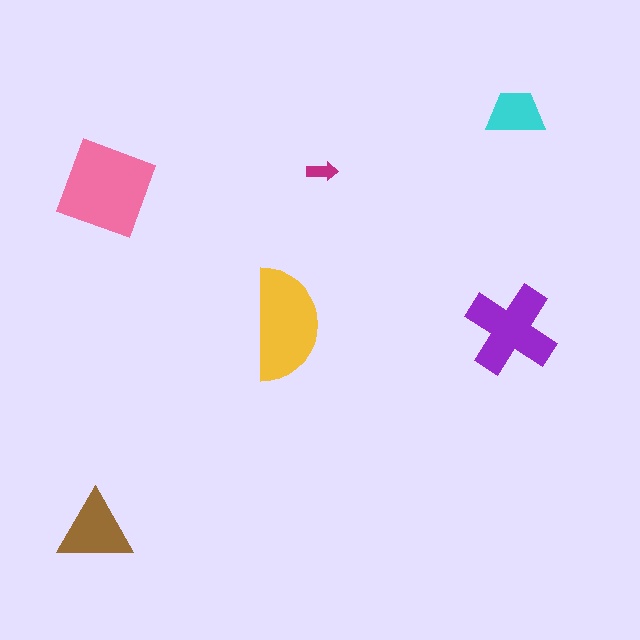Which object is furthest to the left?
The brown triangle is leftmost.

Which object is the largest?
The pink diamond.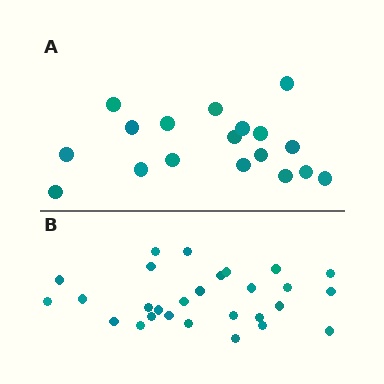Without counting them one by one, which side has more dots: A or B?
Region B (the bottom region) has more dots.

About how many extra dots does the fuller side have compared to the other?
Region B has roughly 10 or so more dots than region A.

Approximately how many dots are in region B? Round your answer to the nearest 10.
About 30 dots. (The exact count is 28, which rounds to 30.)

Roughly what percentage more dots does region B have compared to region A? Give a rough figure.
About 55% more.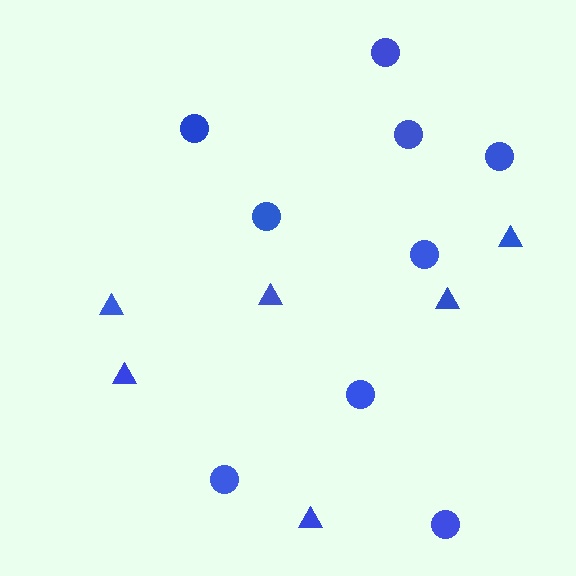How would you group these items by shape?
There are 2 groups: one group of circles (9) and one group of triangles (6).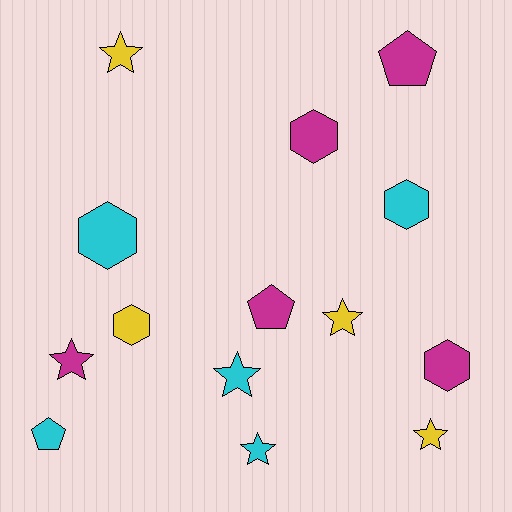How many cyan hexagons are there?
There are 2 cyan hexagons.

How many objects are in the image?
There are 14 objects.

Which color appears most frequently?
Magenta, with 5 objects.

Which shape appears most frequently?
Star, with 6 objects.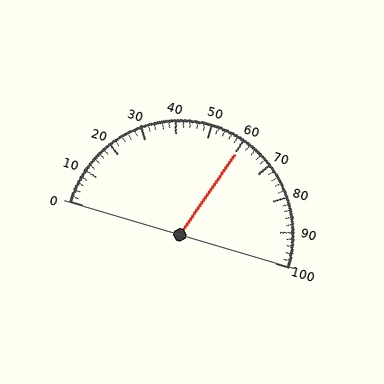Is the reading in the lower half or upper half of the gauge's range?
The reading is in the upper half of the range (0 to 100).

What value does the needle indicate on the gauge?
The needle indicates approximately 60.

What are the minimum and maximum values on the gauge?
The gauge ranges from 0 to 100.